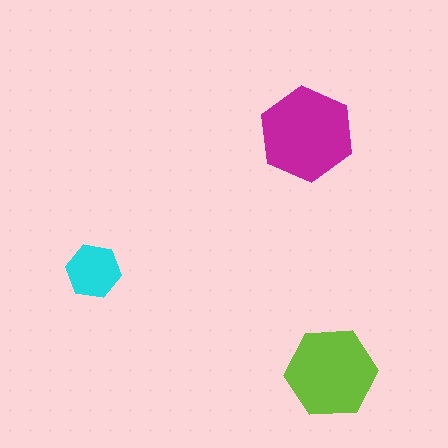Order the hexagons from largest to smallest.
the magenta one, the lime one, the cyan one.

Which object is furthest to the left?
The cyan hexagon is leftmost.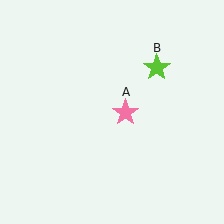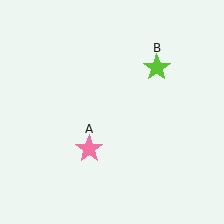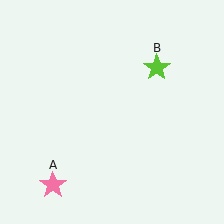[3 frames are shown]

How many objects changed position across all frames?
1 object changed position: pink star (object A).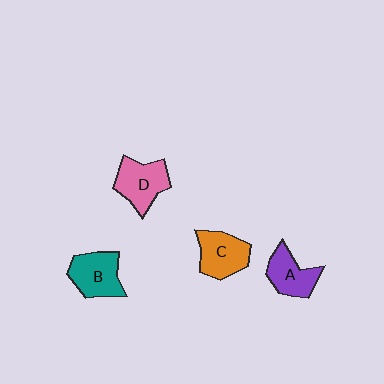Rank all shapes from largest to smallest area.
From largest to smallest: B (teal), D (pink), C (orange), A (purple).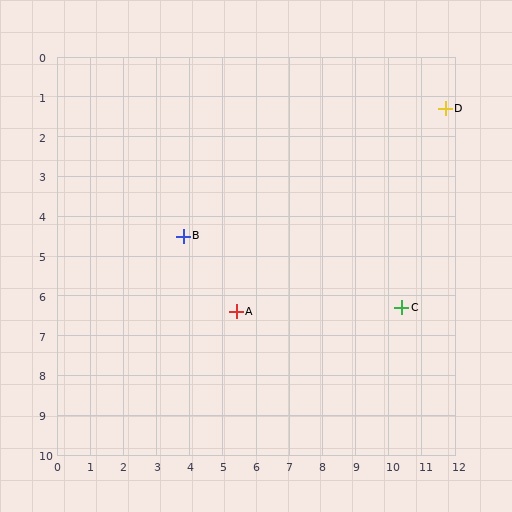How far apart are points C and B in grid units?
Points C and B are about 6.8 grid units apart.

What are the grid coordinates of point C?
Point C is at approximately (10.4, 6.3).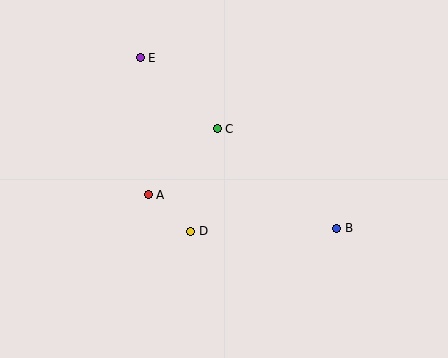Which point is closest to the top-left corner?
Point E is closest to the top-left corner.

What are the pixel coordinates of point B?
Point B is at (337, 228).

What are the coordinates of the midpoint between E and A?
The midpoint between E and A is at (144, 126).